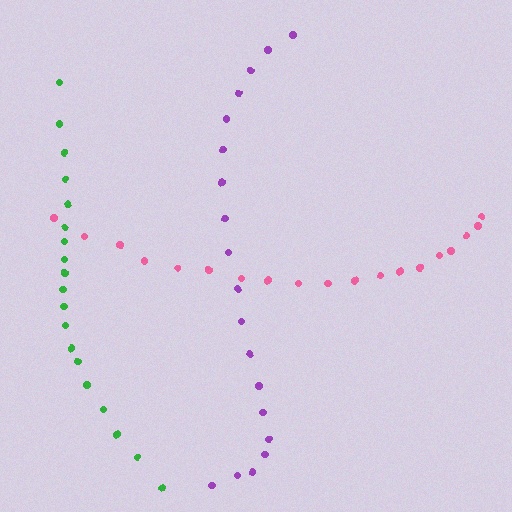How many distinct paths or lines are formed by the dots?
There are 3 distinct paths.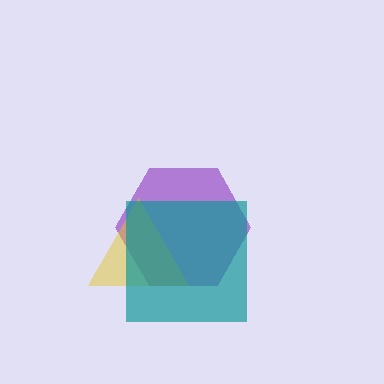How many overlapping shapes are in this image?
There are 3 overlapping shapes in the image.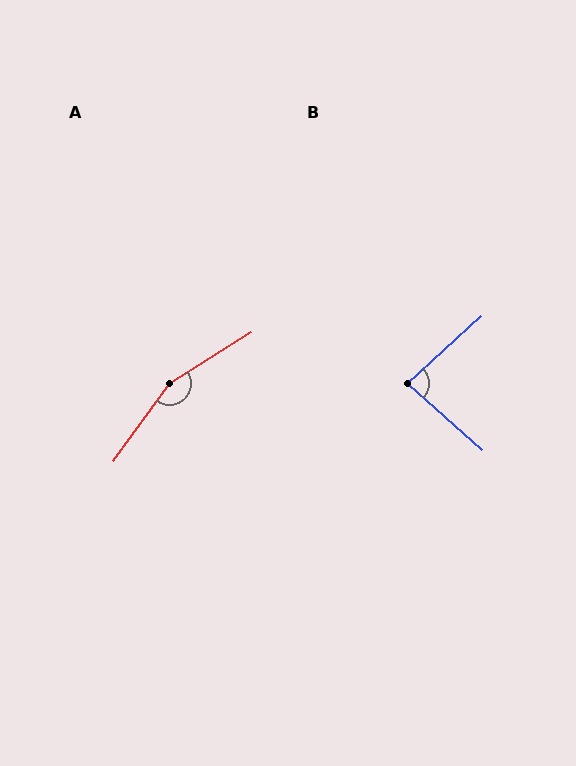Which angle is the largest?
A, at approximately 157 degrees.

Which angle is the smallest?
B, at approximately 84 degrees.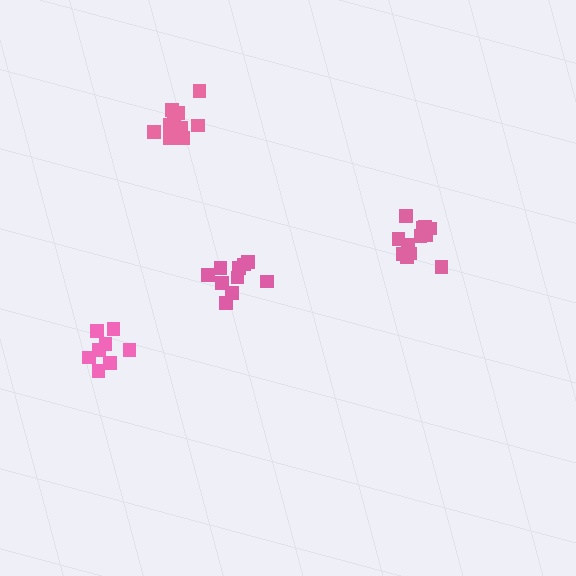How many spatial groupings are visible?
There are 4 spatial groupings.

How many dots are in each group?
Group 1: 12 dots, Group 2: 10 dots, Group 3: 8 dots, Group 4: 11 dots (41 total).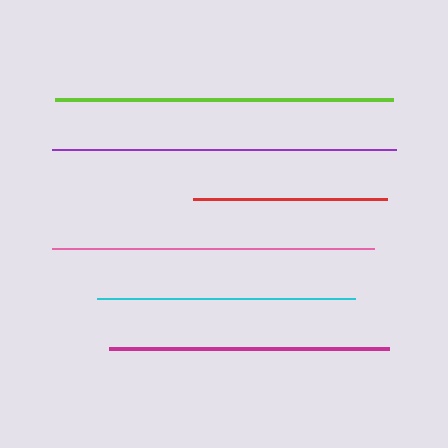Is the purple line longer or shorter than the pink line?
The purple line is longer than the pink line.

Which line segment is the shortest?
The red line is the shortest at approximately 193 pixels.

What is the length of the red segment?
The red segment is approximately 193 pixels long.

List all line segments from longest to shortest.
From longest to shortest: purple, lime, pink, magenta, cyan, red.